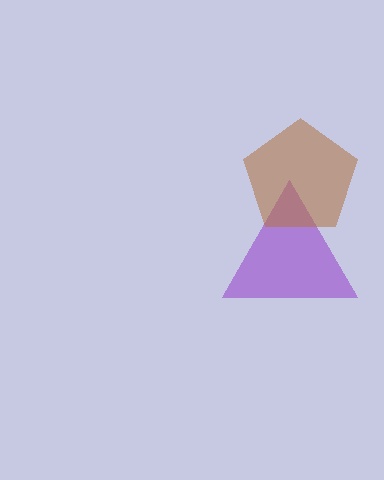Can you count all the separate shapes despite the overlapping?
Yes, there are 2 separate shapes.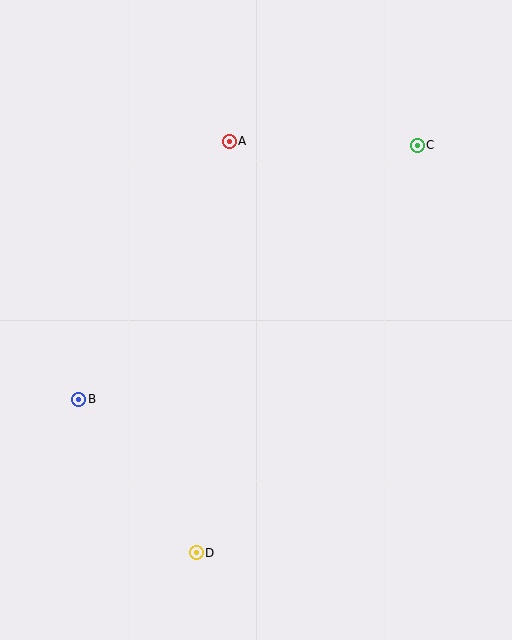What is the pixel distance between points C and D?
The distance between C and D is 464 pixels.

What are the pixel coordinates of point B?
Point B is at (79, 399).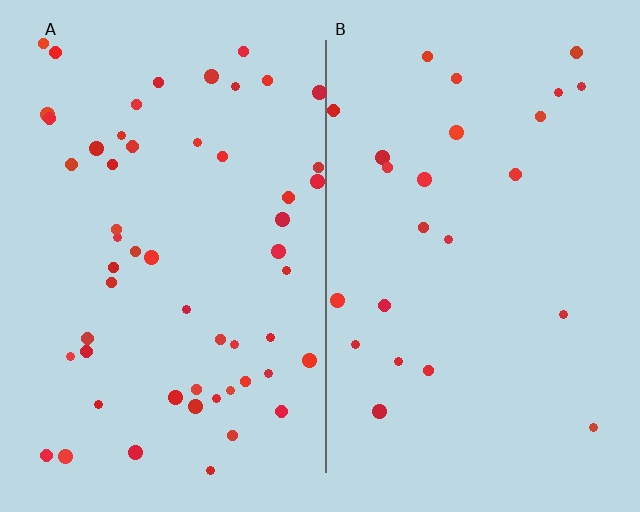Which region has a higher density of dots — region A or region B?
A (the left).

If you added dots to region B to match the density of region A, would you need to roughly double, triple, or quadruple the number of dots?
Approximately double.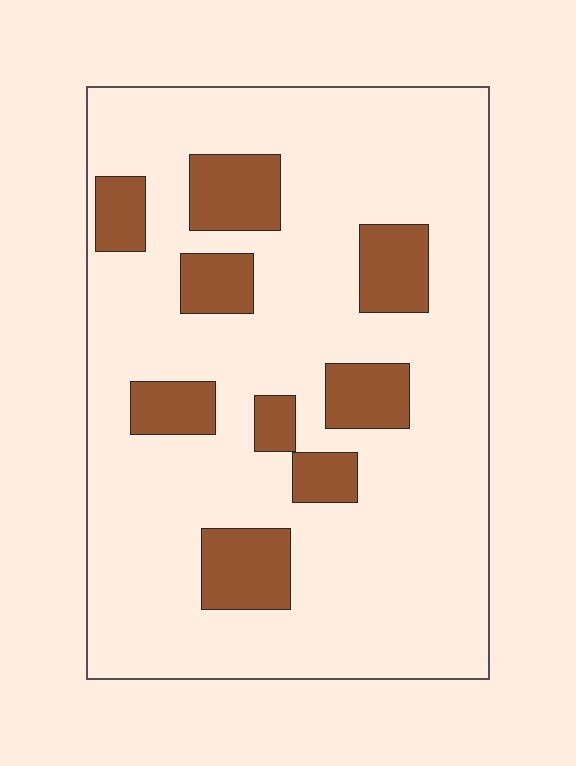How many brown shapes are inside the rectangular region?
9.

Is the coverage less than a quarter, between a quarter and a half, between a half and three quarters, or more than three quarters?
Less than a quarter.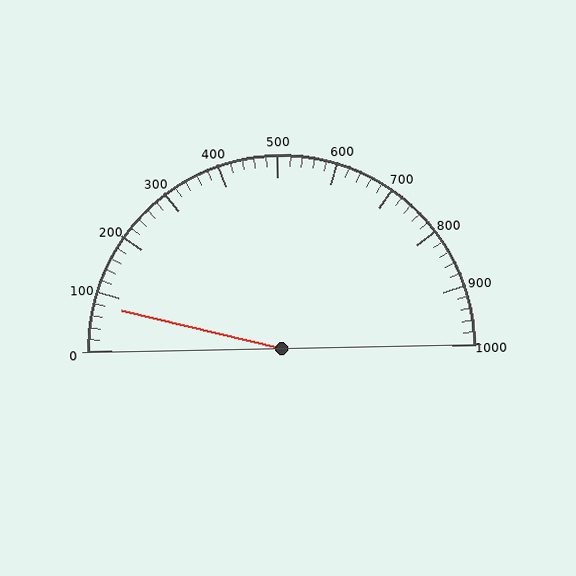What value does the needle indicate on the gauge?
The needle indicates approximately 80.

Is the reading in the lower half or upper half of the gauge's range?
The reading is in the lower half of the range (0 to 1000).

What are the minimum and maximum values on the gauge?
The gauge ranges from 0 to 1000.